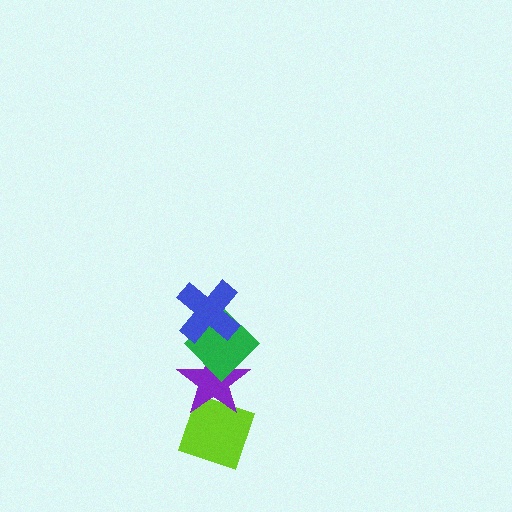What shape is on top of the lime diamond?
The purple star is on top of the lime diamond.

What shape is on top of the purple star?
The green diamond is on top of the purple star.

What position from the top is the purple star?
The purple star is 3rd from the top.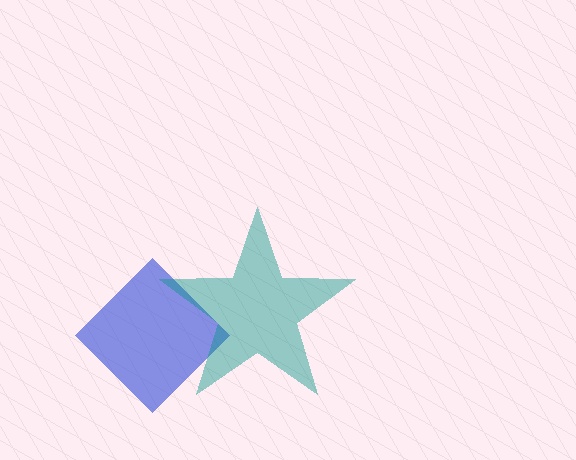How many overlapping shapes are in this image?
There are 2 overlapping shapes in the image.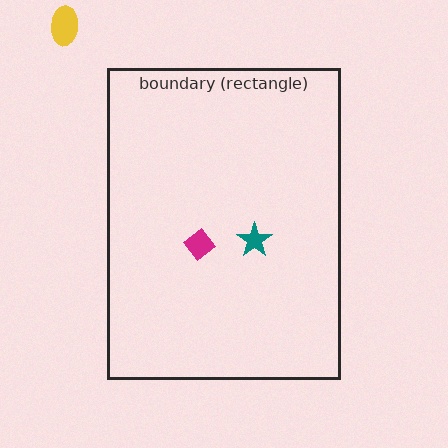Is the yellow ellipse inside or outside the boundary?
Outside.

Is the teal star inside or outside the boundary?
Inside.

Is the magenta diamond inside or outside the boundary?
Inside.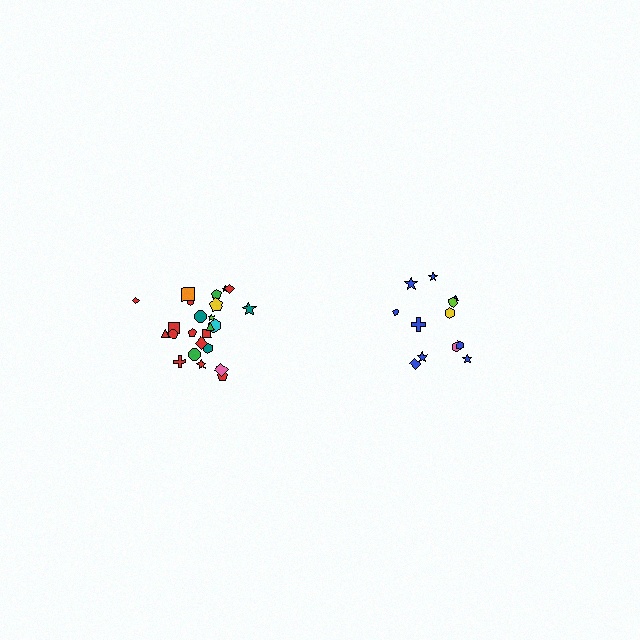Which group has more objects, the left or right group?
The left group.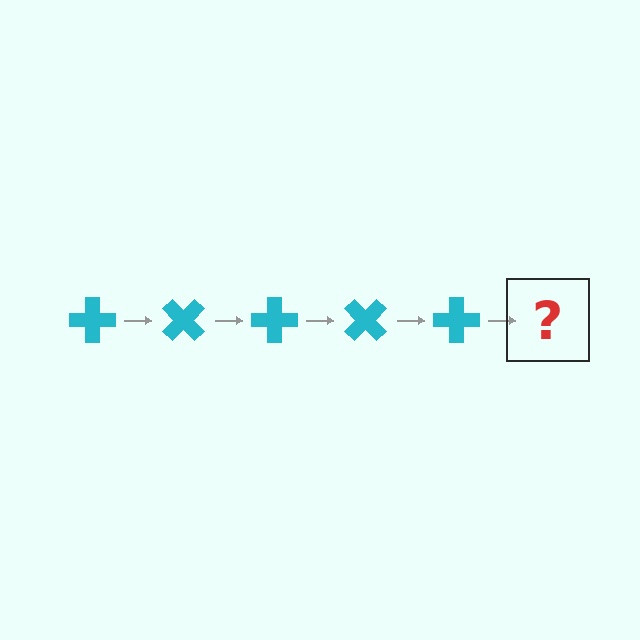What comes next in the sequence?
The next element should be a cyan cross rotated 225 degrees.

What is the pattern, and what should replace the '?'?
The pattern is that the cross rotates 45 degrees each step. The '?' should be a cyan cross rotated 225 degrees.